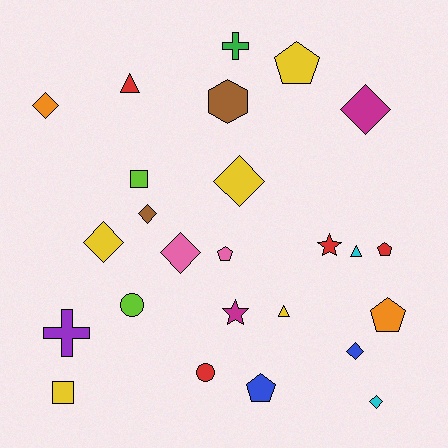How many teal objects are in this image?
There are no teal objects.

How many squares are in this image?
There are 2 squares.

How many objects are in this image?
There are 25 objects.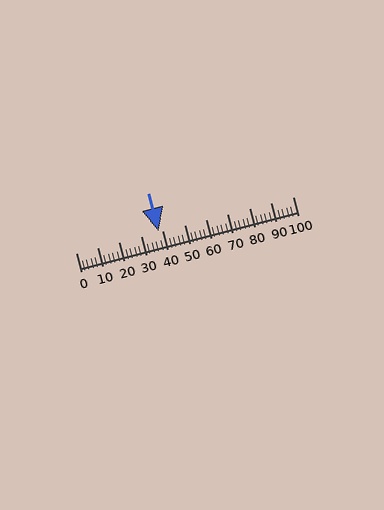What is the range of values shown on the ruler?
The ruler shows values from 0 to 100.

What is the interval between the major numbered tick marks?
The major tick marks are spaced 10 units apart.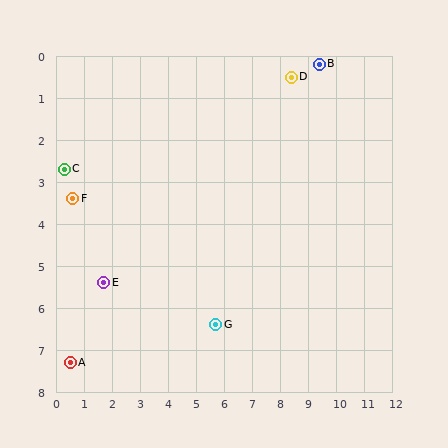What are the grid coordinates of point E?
Point E is at approximately (1.7, 5.4).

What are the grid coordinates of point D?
Point D is at approximately (8.4, 0.5).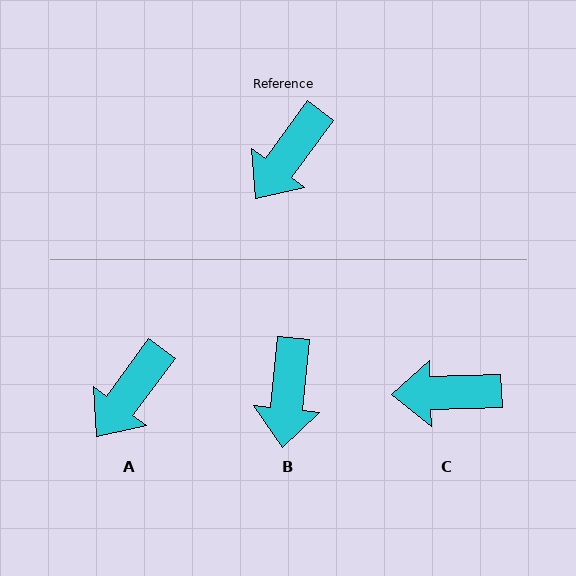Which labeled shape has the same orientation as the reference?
A.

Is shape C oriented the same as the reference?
No, it is off by about 52 degrees.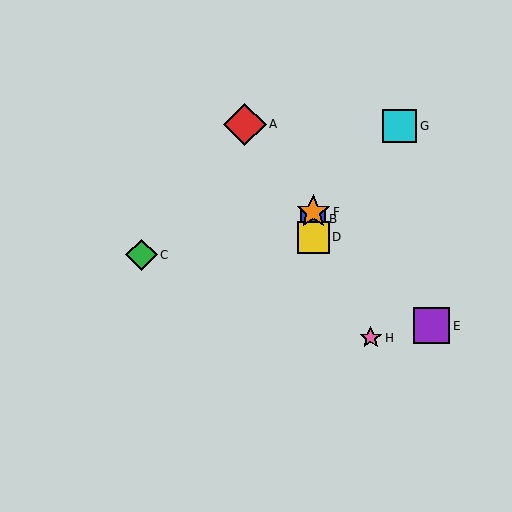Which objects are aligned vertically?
Objects B, D, F are aligned vertically.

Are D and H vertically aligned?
No, D is at x≈313 and H is at x≈371.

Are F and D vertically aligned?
Yes, both are at x≈313.